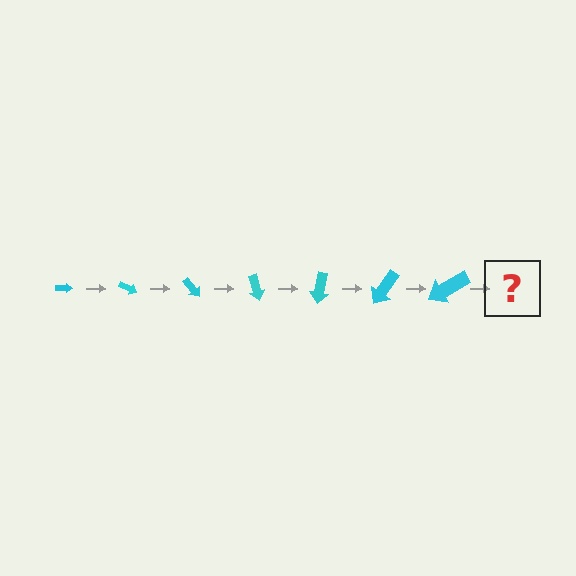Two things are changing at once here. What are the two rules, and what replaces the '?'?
The two rules are that the arrow grows larger each step and it rotates 25 degrees each step. The '?' should be an arrow, larger than the previous one and rotated 175 degrees from the start.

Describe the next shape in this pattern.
It should be an arrow, larger than the previous one and rotated 175 degrees from the start.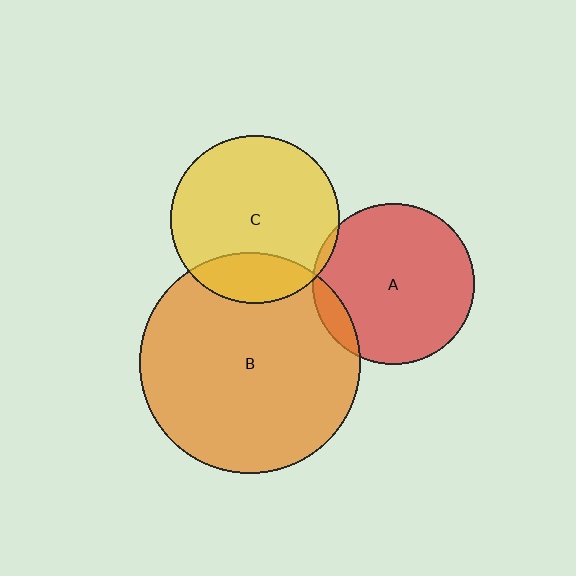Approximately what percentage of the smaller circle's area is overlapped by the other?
Approximately 5%.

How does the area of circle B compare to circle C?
Approximately 1.7 times.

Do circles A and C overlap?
Yes.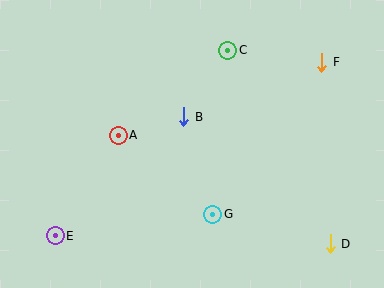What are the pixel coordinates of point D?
Point D is at (330, 244).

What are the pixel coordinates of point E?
Point E is at (55, 236).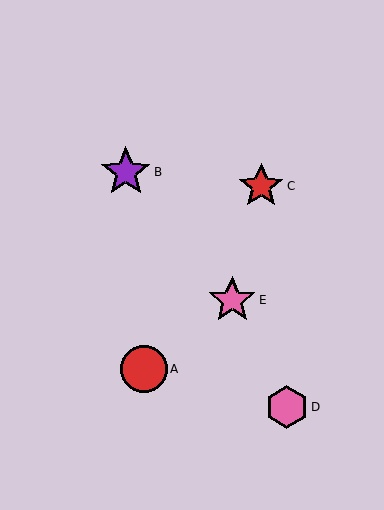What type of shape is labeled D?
Shape D is a pink hexagon.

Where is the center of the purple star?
The center of the purple star is at (126, 172).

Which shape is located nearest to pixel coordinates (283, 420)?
The pink hexagon (labeled D) at (287, 407) is nearest to that location.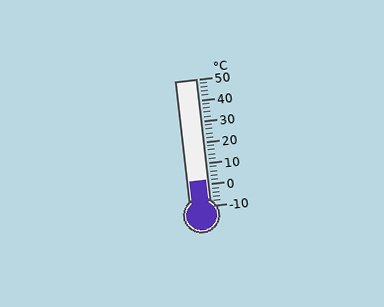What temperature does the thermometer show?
The thermometer shows approximately 2°C.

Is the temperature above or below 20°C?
The temperature is below 20°C.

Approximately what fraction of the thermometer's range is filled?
The thermometer is filled to approximately 20% of its range.